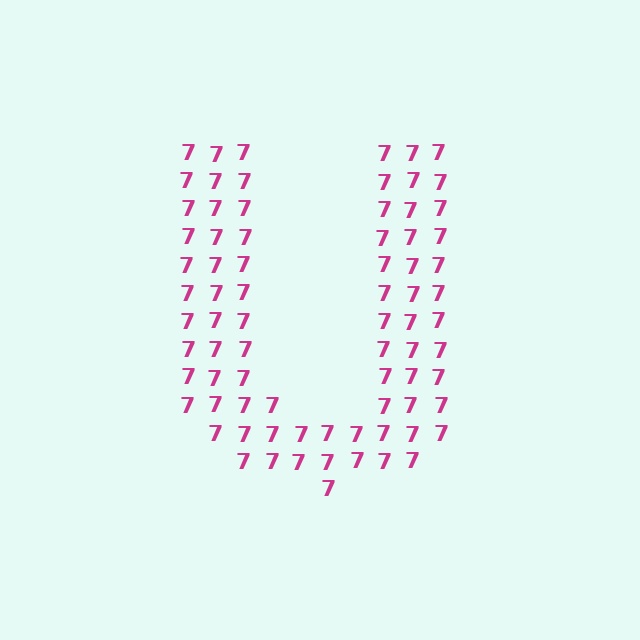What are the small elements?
The small elements are digit 7's.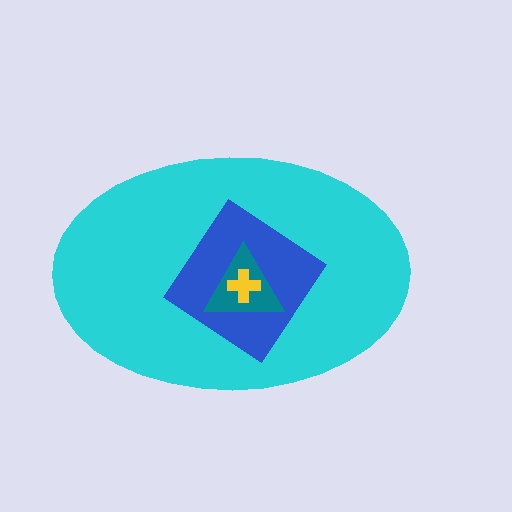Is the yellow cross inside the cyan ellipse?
Yes.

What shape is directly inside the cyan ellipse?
The blue diamond.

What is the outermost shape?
The cyan ellipse.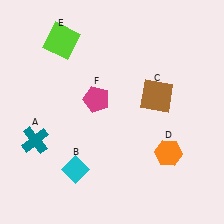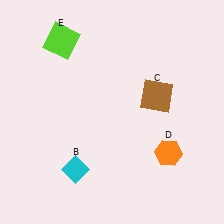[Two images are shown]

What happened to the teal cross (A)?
The teal cross (A) was removed in Image 2. It was in the bottom-left area of Image 1.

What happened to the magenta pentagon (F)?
The magenta pentagon (F) was removed in Image 2. It was in the top-left area of Image 1.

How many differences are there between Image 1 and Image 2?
There are 2 differences between the two images.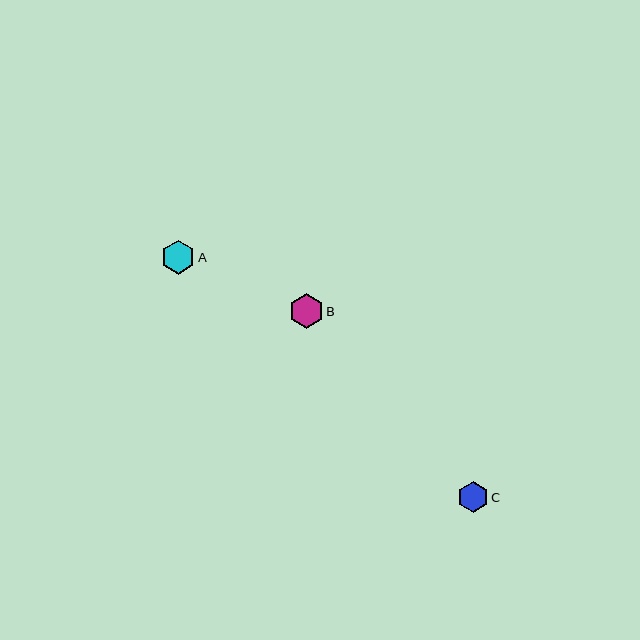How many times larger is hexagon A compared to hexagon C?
Hexagon A is approximately 1.1 times the size of hexagon C.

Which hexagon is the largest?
Hexagon B is the largest with a size of approximately 35 pixels.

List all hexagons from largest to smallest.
From largest to smallest: B, A, C.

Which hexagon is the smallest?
Hexagon C is the smallest with a size of approximately 30 pixels.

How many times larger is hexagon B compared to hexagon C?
Hexagon B is approximately 1.1 times the size of hexagon C.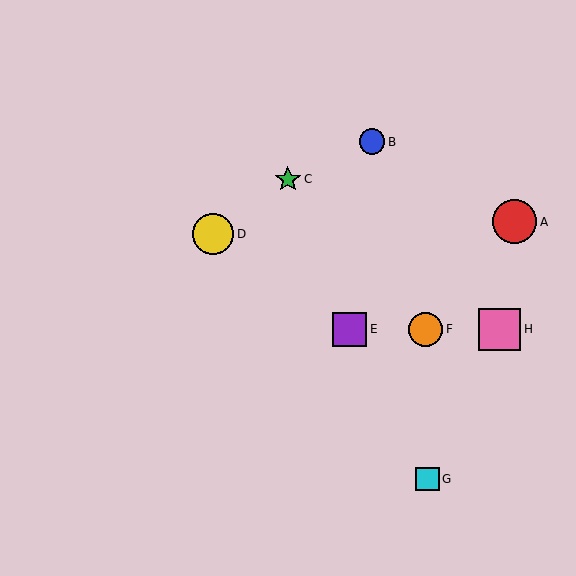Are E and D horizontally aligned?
No, E is at y≈329 and D is at y≈234.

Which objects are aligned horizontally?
Objects E, F, H are aligned horizontally.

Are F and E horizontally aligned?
Yes, both are at y≈329.